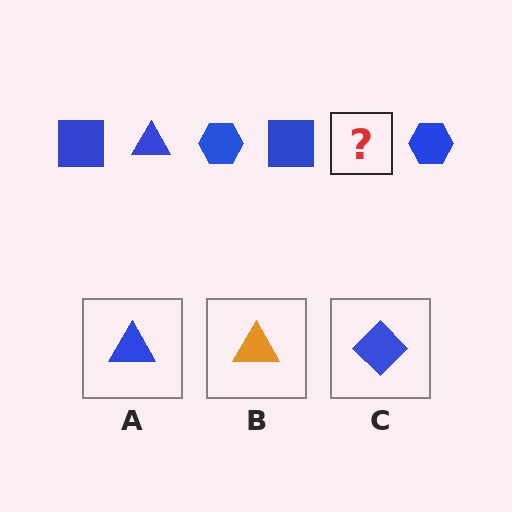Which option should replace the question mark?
Option A.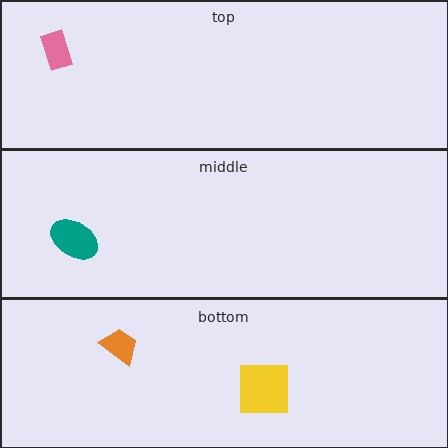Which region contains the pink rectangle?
The top region.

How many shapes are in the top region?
1.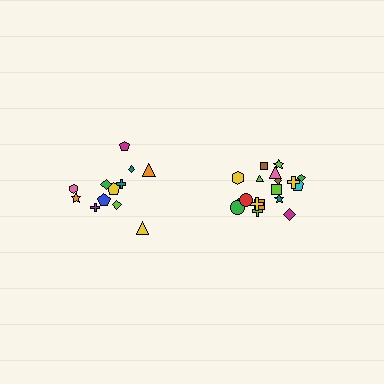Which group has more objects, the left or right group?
The right group.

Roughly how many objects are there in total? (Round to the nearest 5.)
Roughly 30 objects in total.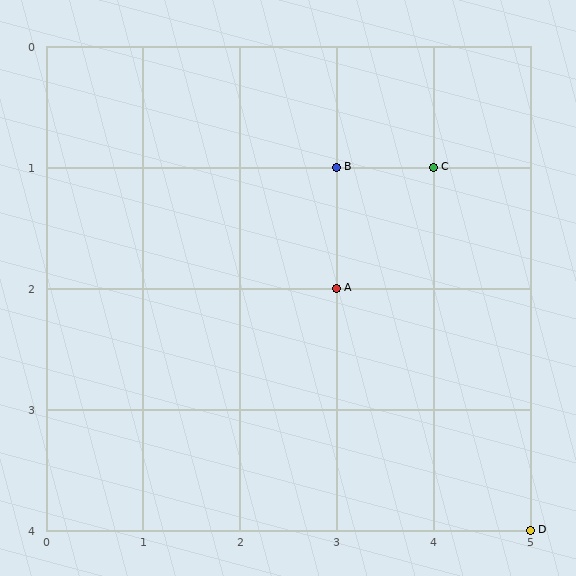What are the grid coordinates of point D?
Point D is at grid coordinates (5, 4).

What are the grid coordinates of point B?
Point B is at grid coordinates (3, 1).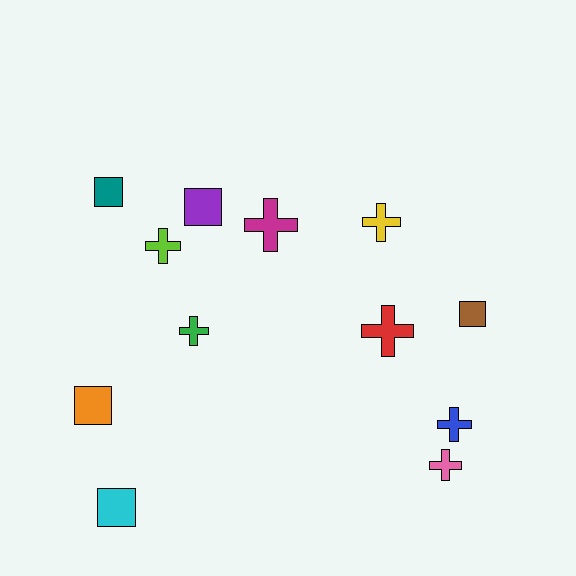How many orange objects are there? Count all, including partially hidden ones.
There is 1 orange object.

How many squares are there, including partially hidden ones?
There are 5 squares.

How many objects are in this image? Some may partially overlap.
There are 12 objects.